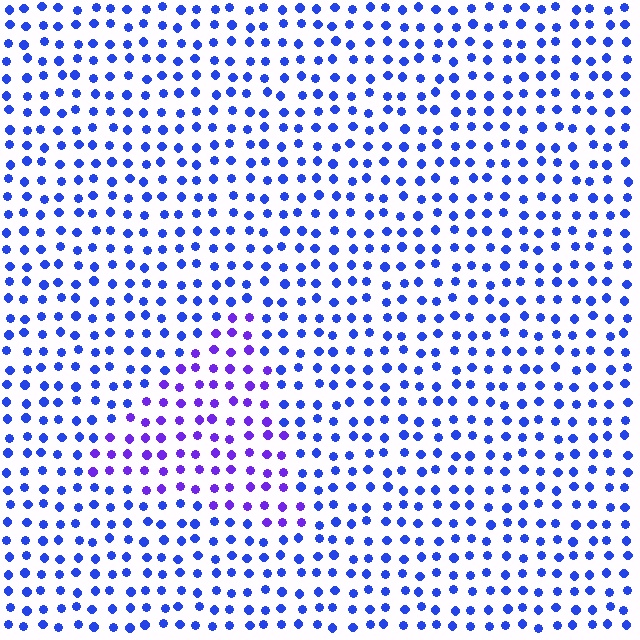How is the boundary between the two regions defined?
The boundary is defined purely by a slight shift in hue (about 34 degrees). Spacing, size, and orientation are identical on both sides.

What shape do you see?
I see a triangle.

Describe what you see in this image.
The image is filled with small blue elements in a uniform arrangement. A triangle-shaped region is visible where the elements are tinted to a slightly different hue, forming a subtle color boundary.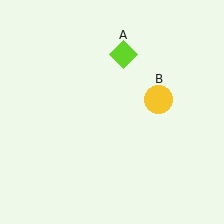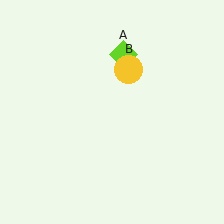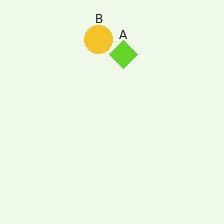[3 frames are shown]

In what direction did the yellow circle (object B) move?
The yellow circle (object B) moved up and to the left.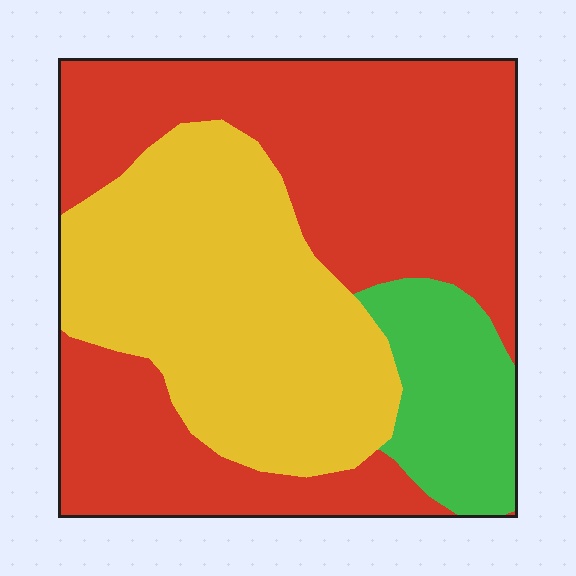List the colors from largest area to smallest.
From largest to smallest: red, yellow, green.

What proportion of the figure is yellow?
Yellow takes up between a quarter and a half of the figure.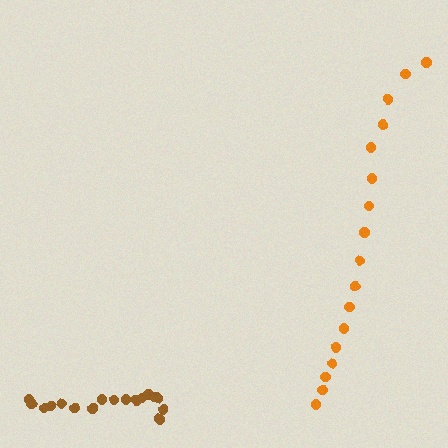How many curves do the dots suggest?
There are 2 distinct paths.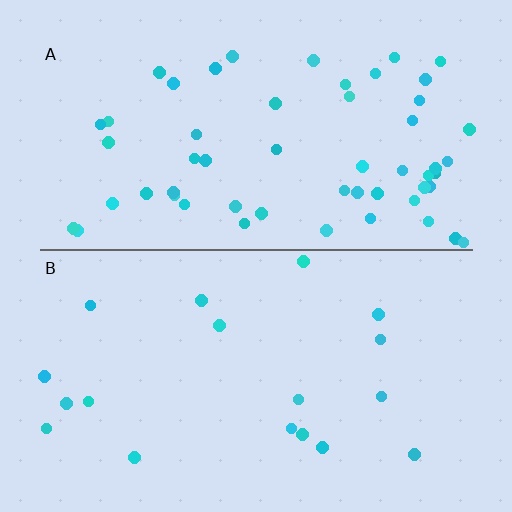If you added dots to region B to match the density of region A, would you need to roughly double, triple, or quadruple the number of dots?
Approximately triple.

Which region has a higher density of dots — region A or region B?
A (the top).